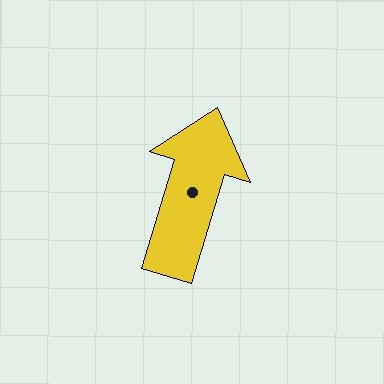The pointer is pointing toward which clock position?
Roughly 1 o'clock.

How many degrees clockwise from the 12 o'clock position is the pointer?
Approximately 17 degrees.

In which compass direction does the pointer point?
North.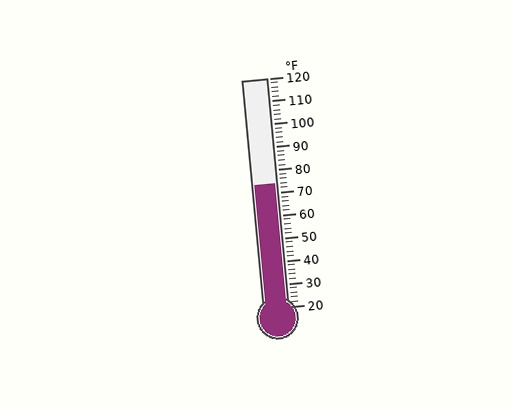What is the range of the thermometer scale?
The thermometer scale ranges from 20°F to 120°F.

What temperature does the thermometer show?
The thermometer shows approximately 74°F.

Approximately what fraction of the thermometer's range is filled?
The thermometer is filled to approximately 55% of its range.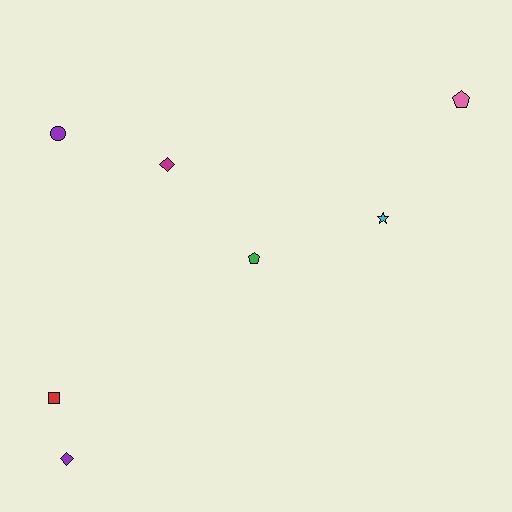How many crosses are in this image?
There are no crosses.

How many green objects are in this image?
There is 1 green object.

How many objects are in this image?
There are 7 objects.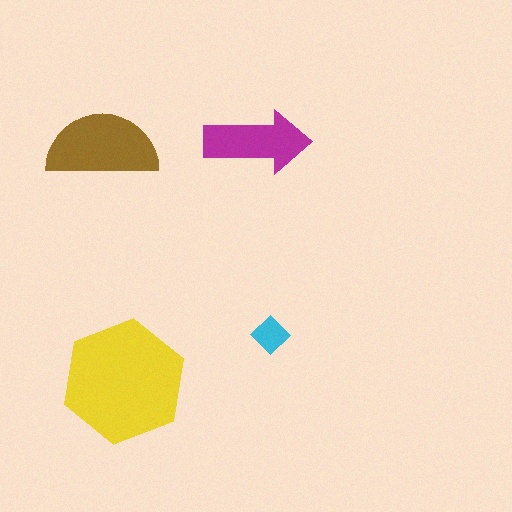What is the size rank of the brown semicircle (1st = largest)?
2nd.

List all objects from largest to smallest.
The yellow hexagon, the brown semicircle, the magenta arrow, the cyan diamond.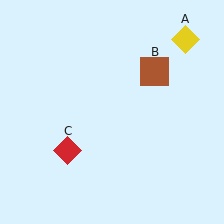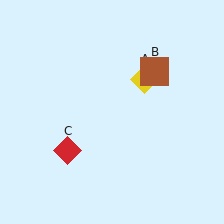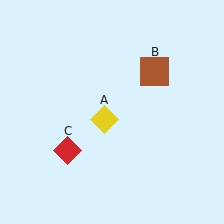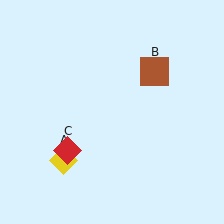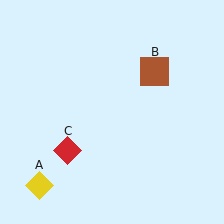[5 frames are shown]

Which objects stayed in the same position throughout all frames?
Brown square (object B) and red diamond (object C) remained stationary.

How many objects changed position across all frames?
1 object changed position: yellow diamond (object A).